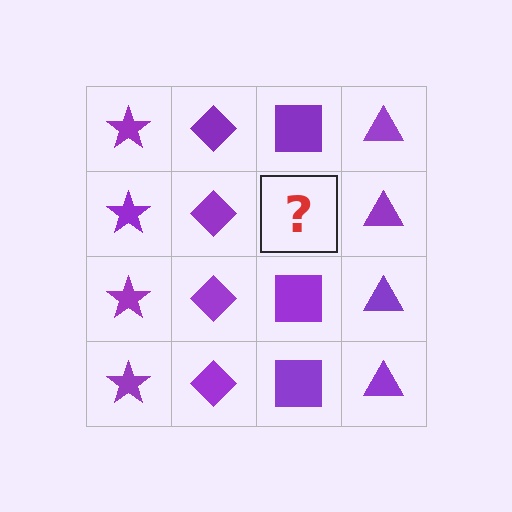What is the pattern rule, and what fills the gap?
The rule is that each column has a consistent shape. The gap should be filled with a purple square.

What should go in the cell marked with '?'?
The missing cell should contain a purple square.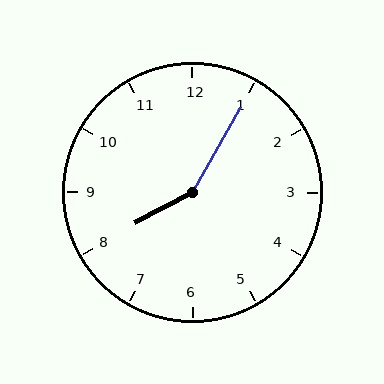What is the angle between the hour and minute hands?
Approximately 148 degrees.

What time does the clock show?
8:05.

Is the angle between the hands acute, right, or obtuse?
It is obtuse.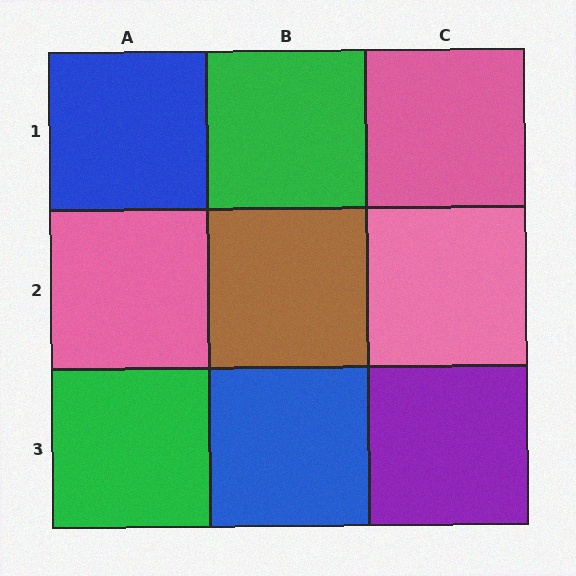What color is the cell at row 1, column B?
Green.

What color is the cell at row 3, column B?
Blue.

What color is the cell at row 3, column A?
Green.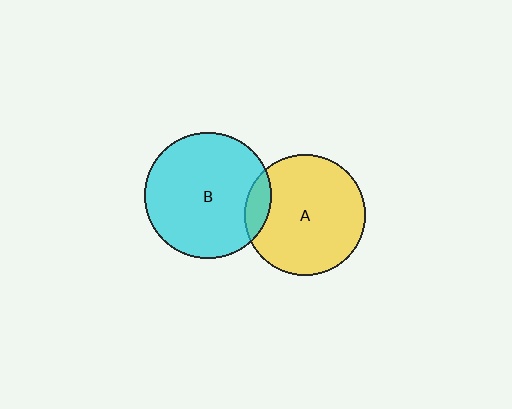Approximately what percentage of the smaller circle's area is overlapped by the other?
Approximately 10%.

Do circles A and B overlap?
Yes.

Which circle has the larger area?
Circle B (cyan).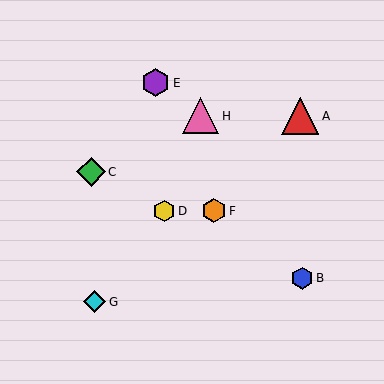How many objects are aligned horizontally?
2 objects (A, H) are aligned horizontally.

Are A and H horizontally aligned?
Yes, both are at y≈116.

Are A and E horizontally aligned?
No, A is at y≈116 and E is at y≈83.